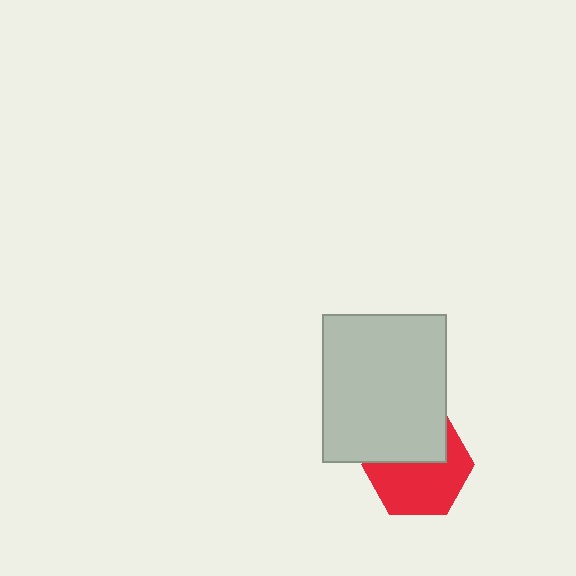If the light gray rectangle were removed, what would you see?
You would see the complete red hexagon.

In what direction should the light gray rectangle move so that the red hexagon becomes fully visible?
The light gray rectangle should move up. That is the shortest direction to clear the overlap and leave the red hexagon fully visible.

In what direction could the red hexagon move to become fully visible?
The red hexagon could move down. That would shift it out from behind the light gray rectangle entirely.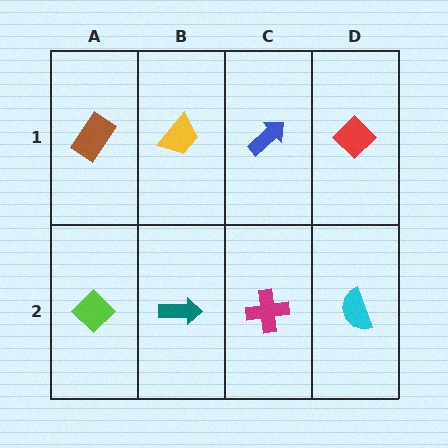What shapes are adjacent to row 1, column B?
A teal arrow (row 2, column B), a brown rectangle (row 1, column A), a blue arrow (row 1, column C).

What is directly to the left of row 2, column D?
A magenta cross.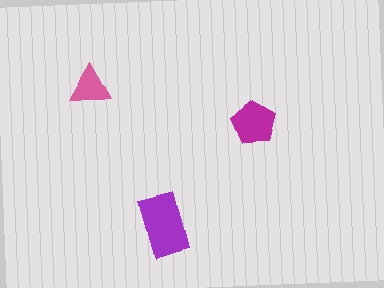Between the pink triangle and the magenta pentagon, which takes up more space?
The magenta pentagon.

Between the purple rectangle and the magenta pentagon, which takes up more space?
The purple rectangle.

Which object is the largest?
The purple rectangle.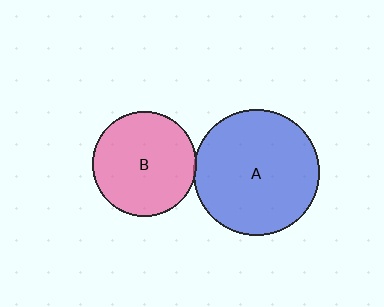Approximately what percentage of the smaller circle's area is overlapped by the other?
Approximately 5%.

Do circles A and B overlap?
Yes.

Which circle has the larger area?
Circle A (blue).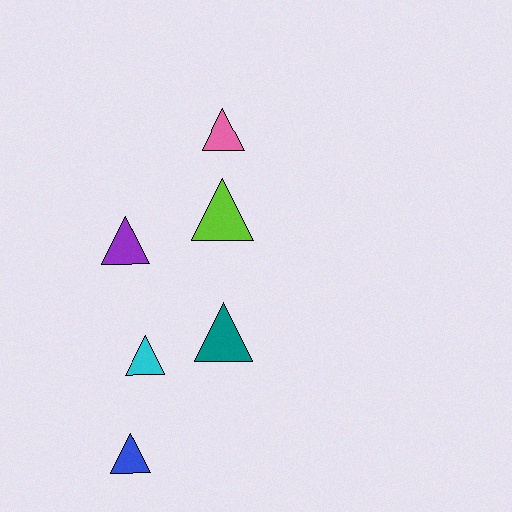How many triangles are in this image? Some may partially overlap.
There are 6 triangles.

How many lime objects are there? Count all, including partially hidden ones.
There is 1 lime object.